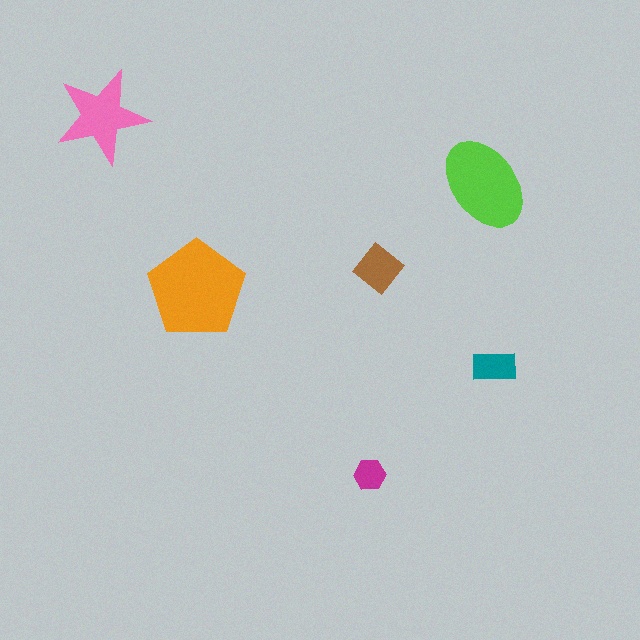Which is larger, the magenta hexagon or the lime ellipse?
The lime ellipse.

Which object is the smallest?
The magenta hexagon.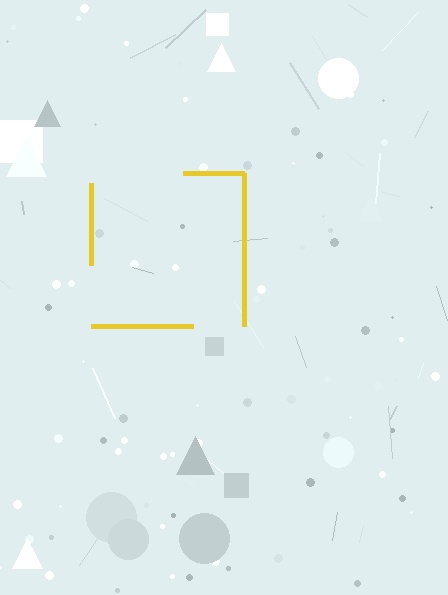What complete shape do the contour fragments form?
The contour fragments form a square.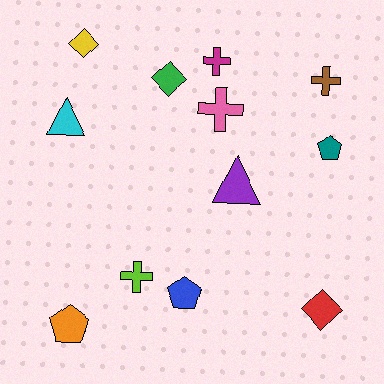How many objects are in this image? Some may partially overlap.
There are 12 objects.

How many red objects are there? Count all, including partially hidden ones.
There is 1 red object.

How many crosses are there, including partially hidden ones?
There are 4 crosses.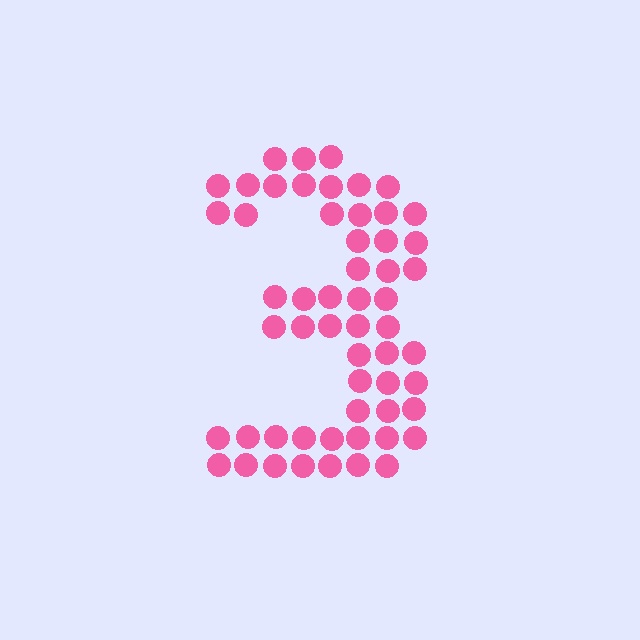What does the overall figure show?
The overall figure shows the digit 3.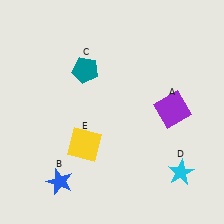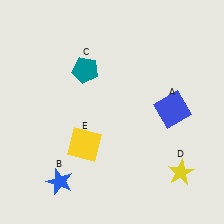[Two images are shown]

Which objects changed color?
A changed from purple to blue. D changed from cyan to yellow.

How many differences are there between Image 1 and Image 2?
There are 2 differences between the two images.